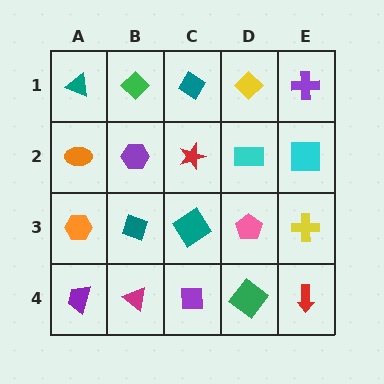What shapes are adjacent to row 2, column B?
A green diamond (row 1, column B), a teal diamond (row 3, column B), an orange ellipse (row 2, column A), a red star (row 2, column C).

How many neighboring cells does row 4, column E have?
2.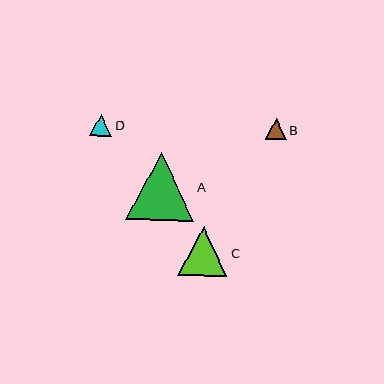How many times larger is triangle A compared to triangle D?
Triangle A is approximately 3.0 times the size of triangle D.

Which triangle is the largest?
Triangle A is the largest with a size of approximately 68 pixels.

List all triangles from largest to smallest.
From largest to smallest: A, C, D, B.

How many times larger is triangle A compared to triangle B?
Triangle A is approximately 3.2 times the size of triangle B.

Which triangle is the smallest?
Triangle B is the smallest with a size of approximately 21 pixels.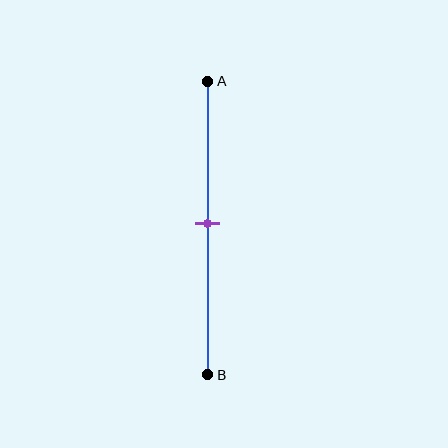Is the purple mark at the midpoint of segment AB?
Yes, the mark is approximately at the midpoint.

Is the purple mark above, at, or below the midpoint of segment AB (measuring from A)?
The purple mark is approximately at the midpoint of segment AB.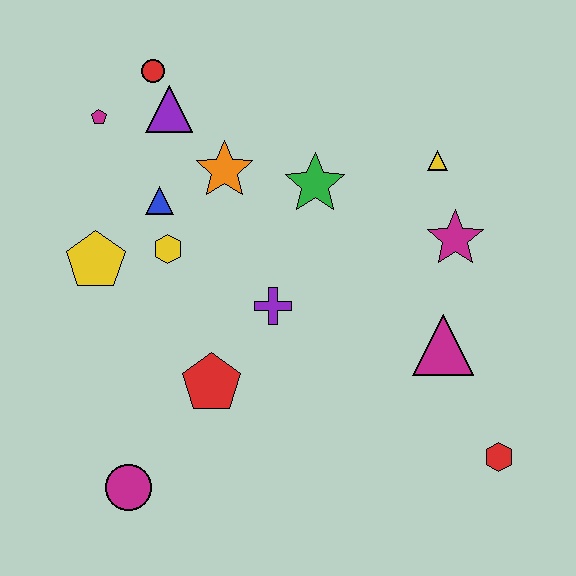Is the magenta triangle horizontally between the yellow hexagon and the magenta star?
Yes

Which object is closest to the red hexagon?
The magenta triangle is closest to the red hexagon.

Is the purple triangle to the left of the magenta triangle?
Yes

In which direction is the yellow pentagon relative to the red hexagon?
The yellow pentagon is to the left of the red hexagon.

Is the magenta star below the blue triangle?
Yes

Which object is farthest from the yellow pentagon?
The red hexagon is farthest from the yellow pentagon.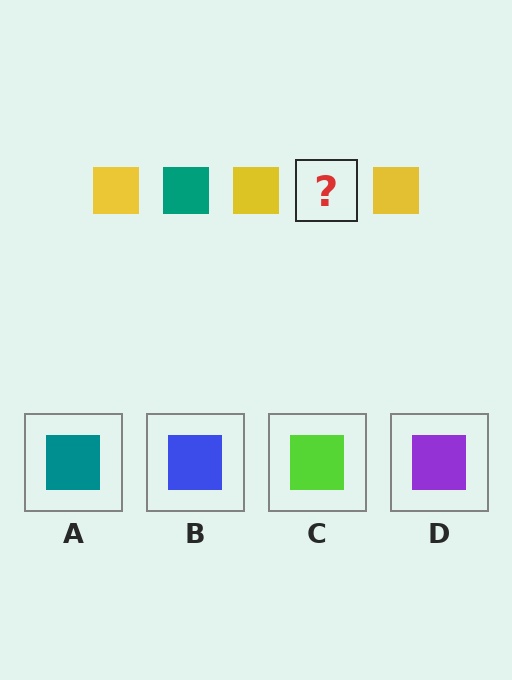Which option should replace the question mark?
Option A.